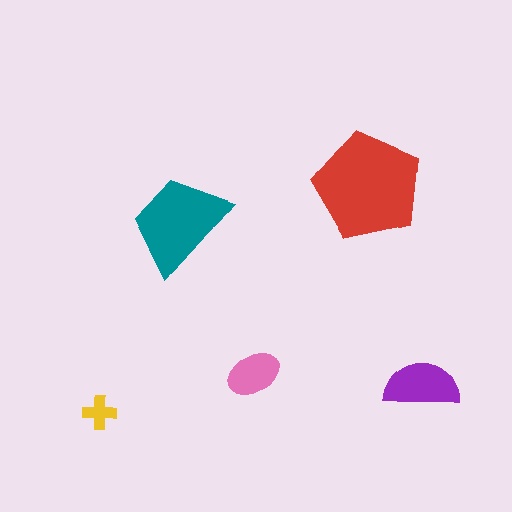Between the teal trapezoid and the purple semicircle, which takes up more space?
The teal trapezoid.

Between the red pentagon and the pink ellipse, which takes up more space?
The red pentagon.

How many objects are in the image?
There are 5 objects in the image.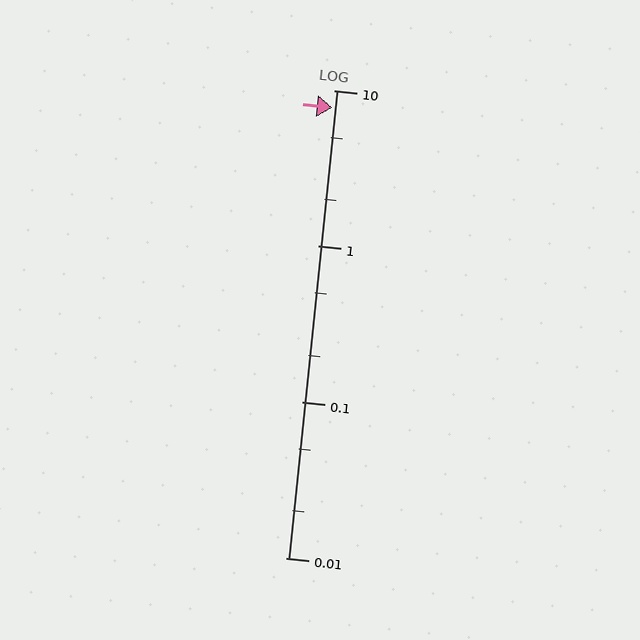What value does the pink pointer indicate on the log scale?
The pointer indicates approximately 7.7.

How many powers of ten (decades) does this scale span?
The scale spans 3 decades, from 0.01 to 10.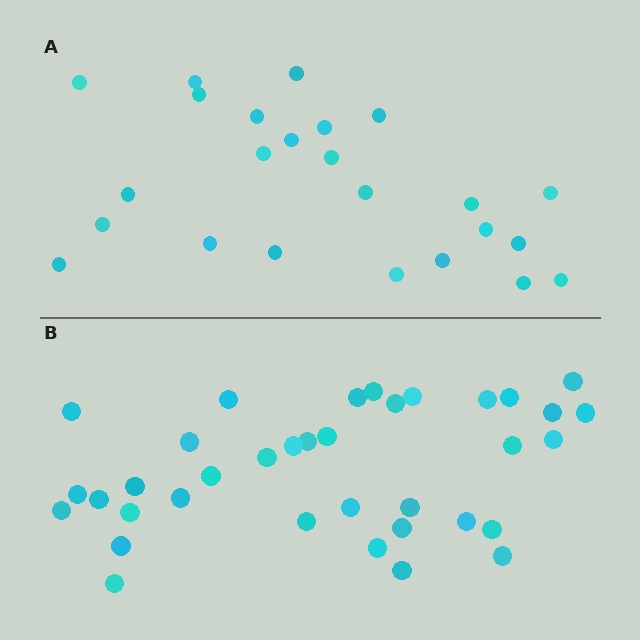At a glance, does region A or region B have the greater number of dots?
Region B (the bottom region) has more dots.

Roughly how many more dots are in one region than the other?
Region B has roughly 12 or so more dots than region A.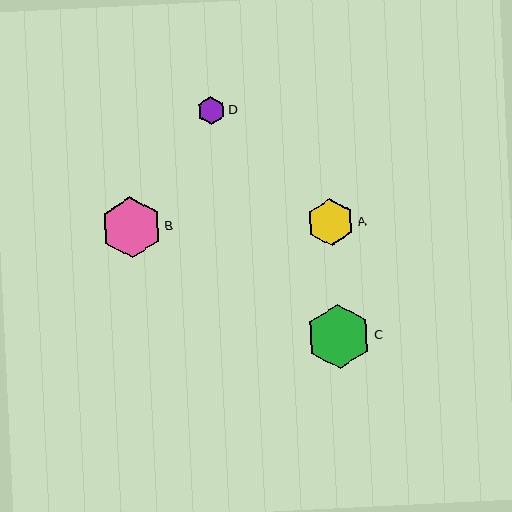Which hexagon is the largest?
Hexagon C is the largest with a size of approximately 64 pixels.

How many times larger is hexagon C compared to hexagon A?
Hexagon C is approximately 1.4 times the size of hexagon A.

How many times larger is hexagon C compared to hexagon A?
Hexagon C is approximately 1.4 times the size of hexagon A.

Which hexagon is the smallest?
Hexagon D is the smallest with a size of approximately 27 pixels.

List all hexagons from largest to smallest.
From largest to smallest: C, B, A, D.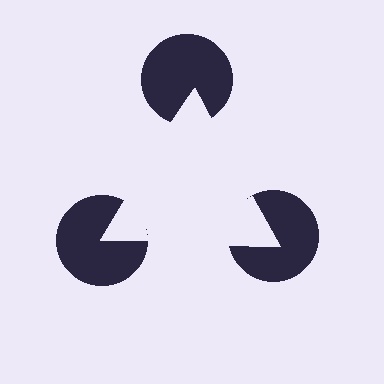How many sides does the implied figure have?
3 sides.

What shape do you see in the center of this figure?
An illusory triangle — its edges are inferred from the aligned wedge cuts in the pac-man discs, not physically drawn.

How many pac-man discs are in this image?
There are 3 — one at each vertex of the illusory triangle.